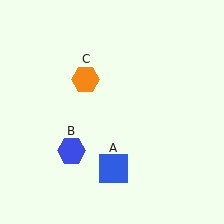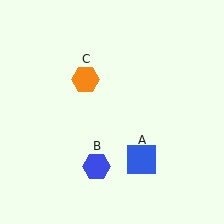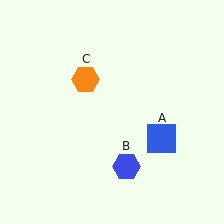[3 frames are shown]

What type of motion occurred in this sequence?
The blue square (object A), blue hexagon (object B) rotated counterclockwise around the center of the scene.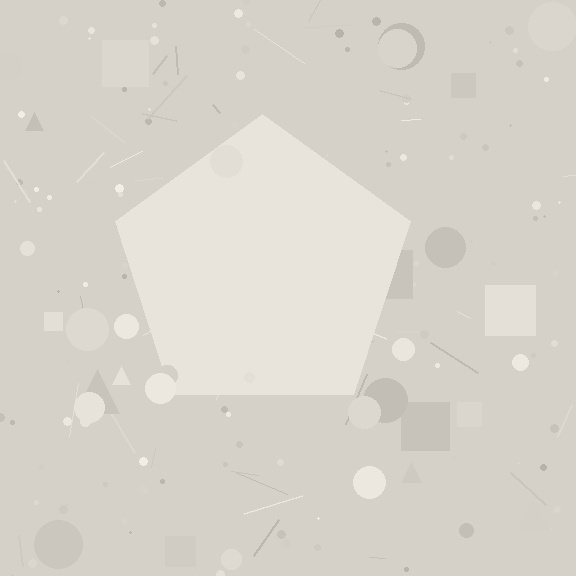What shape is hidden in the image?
A pentagon is hidden in the image.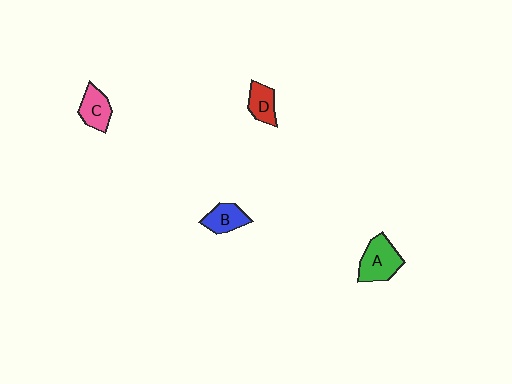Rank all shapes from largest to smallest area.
From largest to smallest: A (green), C (pink), B (blue), D (red).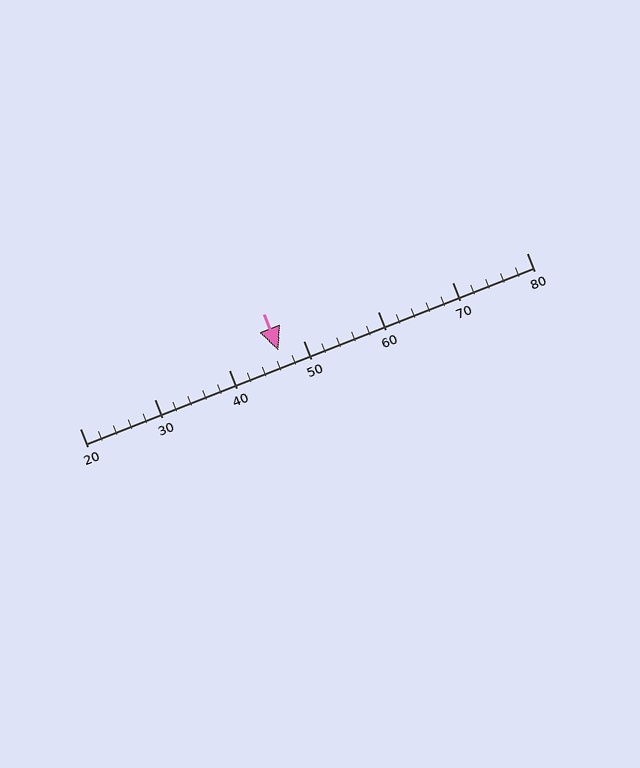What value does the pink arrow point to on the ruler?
The pink arrow points to approximately 47.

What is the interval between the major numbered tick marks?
The major tick marks are spaced 10 units apart.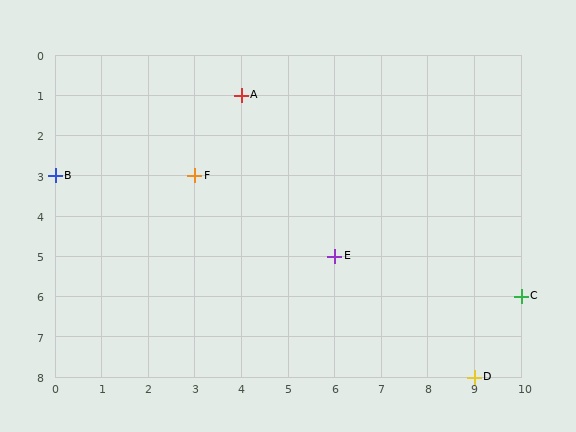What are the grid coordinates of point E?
Point E is at grid coordinates (6, 5).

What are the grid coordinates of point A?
Point A is at grid coordinates (4, 1).